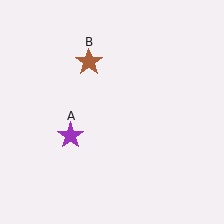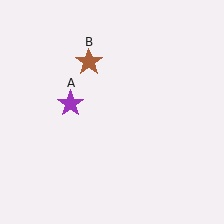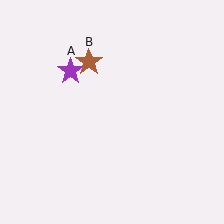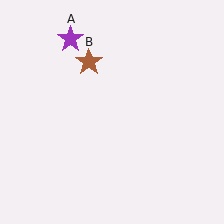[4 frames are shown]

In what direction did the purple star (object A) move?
The purple star (object A) moved up.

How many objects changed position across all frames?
1 object changed position: purple star (object A).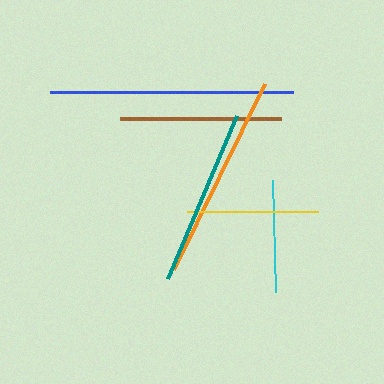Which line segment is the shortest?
The cyan line is the shortest at approximately 112 pixels.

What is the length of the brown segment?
The brown segment is approximately 161 pixels long.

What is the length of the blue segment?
The blue segment is approximately 243 pixels long.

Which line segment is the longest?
The blue line is the longest at approximately 243 pixels.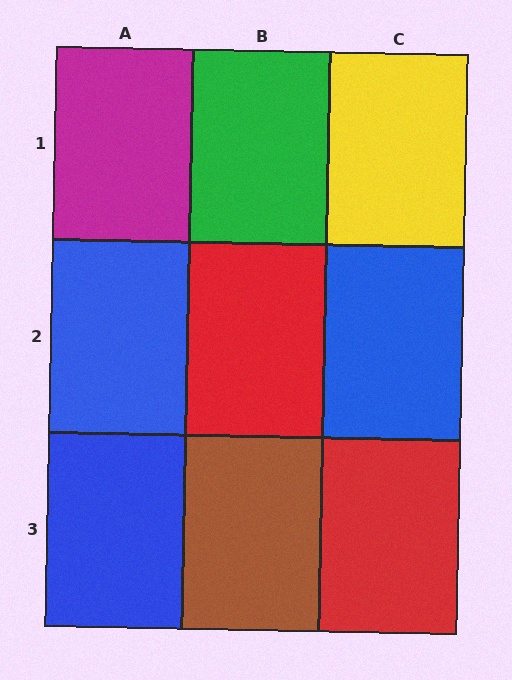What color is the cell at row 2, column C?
Blue.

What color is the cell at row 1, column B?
Green.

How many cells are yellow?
1 cell is yellow.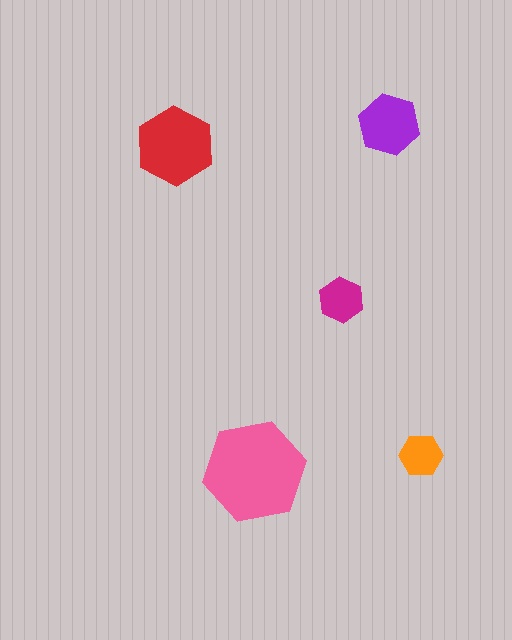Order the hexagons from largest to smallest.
the pink one, the red one, the purple one, the magenta one, the orange one.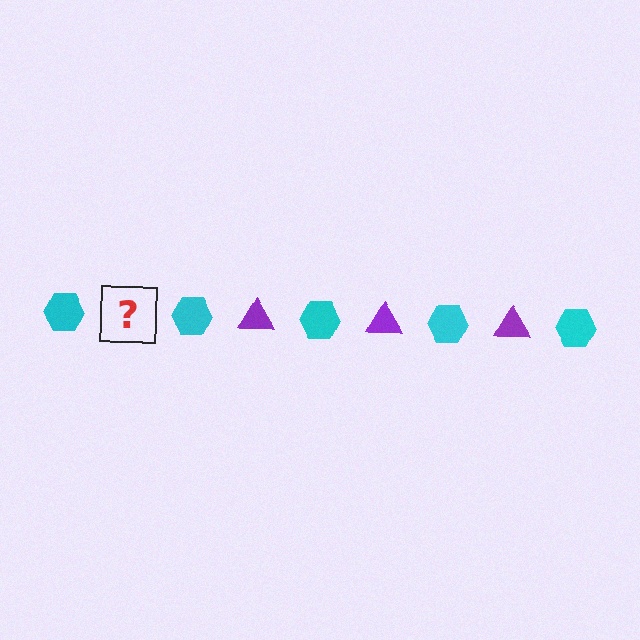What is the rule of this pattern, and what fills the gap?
The rule is that the pattern alternates between cyan hexagon and purple triangle. The gap should be filled with a purple triangle.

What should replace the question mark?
The question mark should be replaced with a purple triangle.